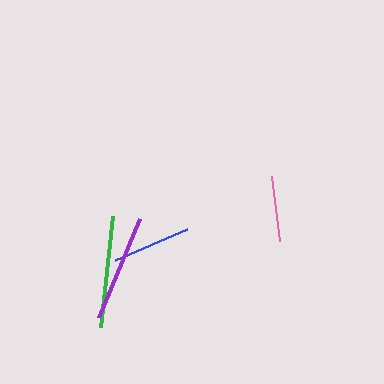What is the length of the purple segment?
The purple segment is approximately 107 pixels long.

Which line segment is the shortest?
The pink line is the shortest at approximately 65 pixels.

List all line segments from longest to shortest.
From longest to shortest: green, purple, blue, pink.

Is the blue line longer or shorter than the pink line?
The blue line is longer than the pink line.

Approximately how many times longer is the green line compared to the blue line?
The green line is approximately 1.4 times the length of the blue line.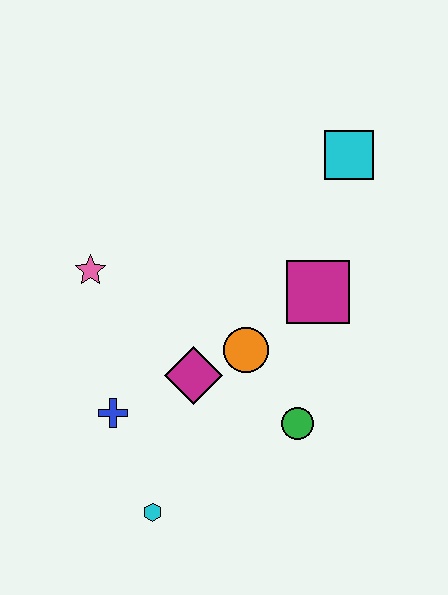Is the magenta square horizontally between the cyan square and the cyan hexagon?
Yes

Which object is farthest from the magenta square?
The cyan hexagon is farthest from the magenta square.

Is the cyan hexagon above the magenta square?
No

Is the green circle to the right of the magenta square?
No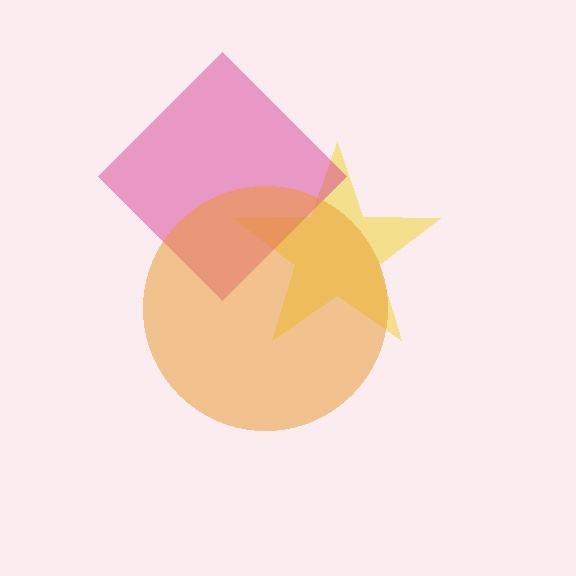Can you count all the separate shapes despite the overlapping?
Yes, there are 3 separate shapes.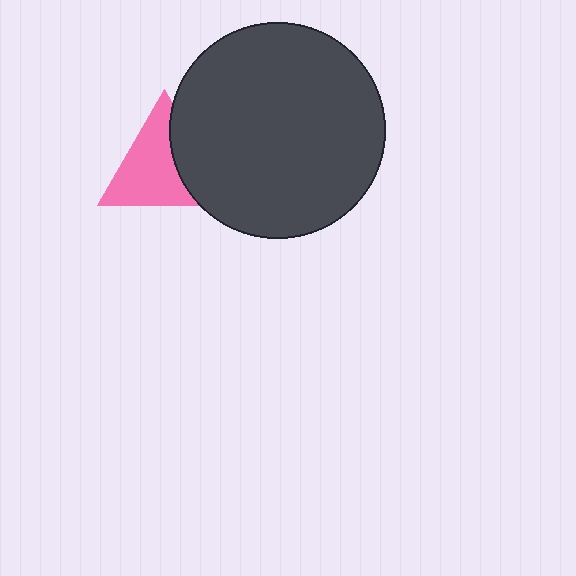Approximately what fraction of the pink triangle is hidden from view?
Roughly 34% of the pink triangle is hidden behind the dark gray circle.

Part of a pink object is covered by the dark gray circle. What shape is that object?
It is a triangle.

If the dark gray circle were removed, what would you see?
You would see the complete pink triangle.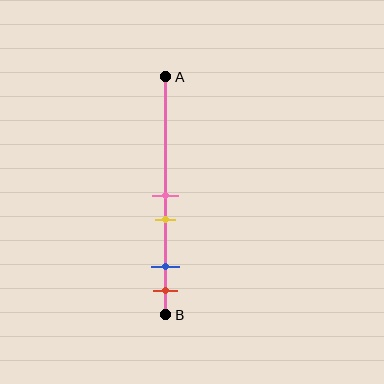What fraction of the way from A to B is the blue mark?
The blue mark is approximately 80% (0.8) of the way from A to B.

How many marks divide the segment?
There are 4 marks dividing the segment.